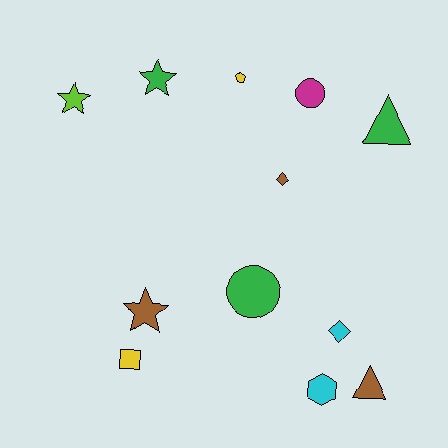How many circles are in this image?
There are 2 circles.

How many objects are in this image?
There are 12 objects.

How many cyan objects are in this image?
There are 2 cyan objects.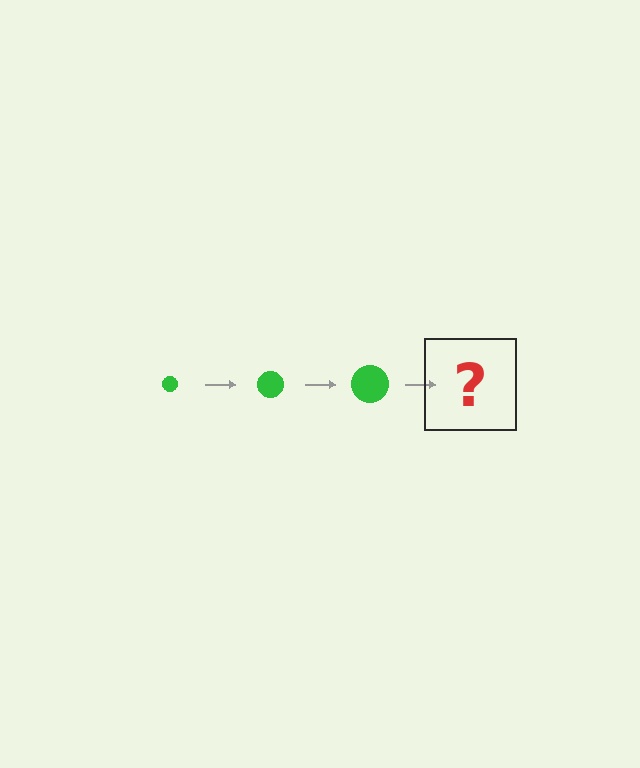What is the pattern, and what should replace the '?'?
The pattern is that the circle gets progressively larger each step. The '?' should be a green circle, larger than the previous one.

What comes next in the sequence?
The next element should be a green circle, larger than the previous one.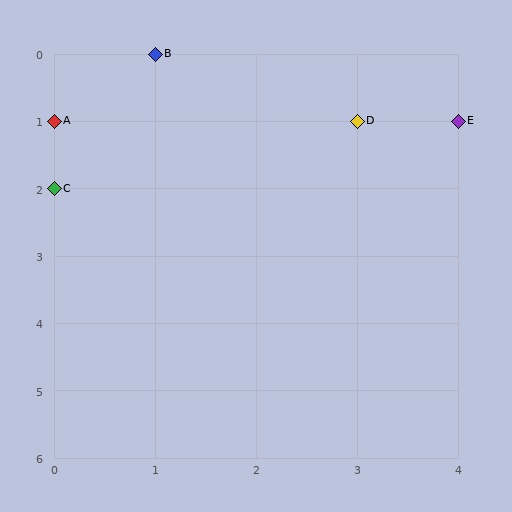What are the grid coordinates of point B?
Point B is at grid coordinates (1, 0).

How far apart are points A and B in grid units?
Points A and B are 1 column and 1 row apart (about 1.4 grid units diagonally).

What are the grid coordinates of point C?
Point C is at grid coordinates (0, 2).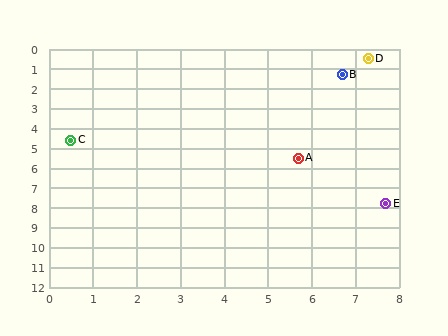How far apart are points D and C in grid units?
Points D and C are about 7.9 grid units apart.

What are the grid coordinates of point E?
Point E is at approximately (7.7, 7.8).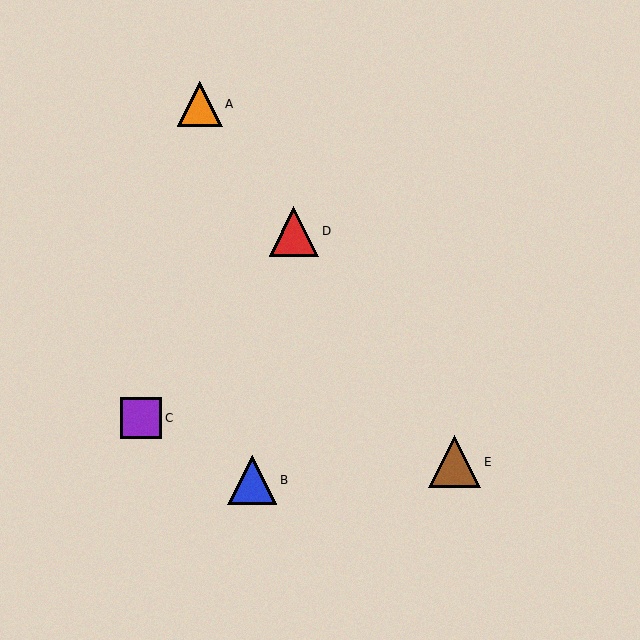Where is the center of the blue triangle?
The center of the blue triangle is at (252, 480).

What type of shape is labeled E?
Shape E is a brown triangle.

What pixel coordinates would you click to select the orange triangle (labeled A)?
Click at (200, 104) to select the orange triangle A.